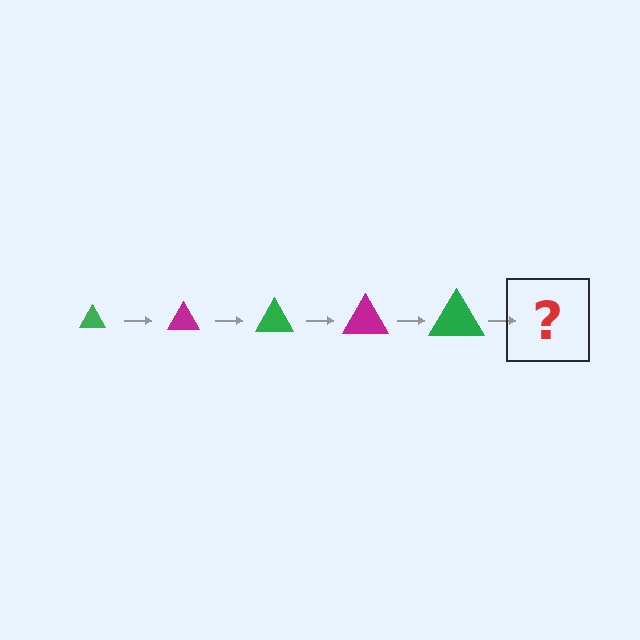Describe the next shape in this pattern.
It should be a magenta triangle, larger than the previous one.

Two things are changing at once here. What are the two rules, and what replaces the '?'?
The two rules are that the triangle grows larger each step and the color cycles through green and magenta. The '?' should be a magenta triangle, larger than the previous one.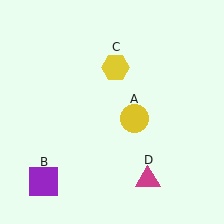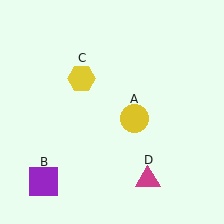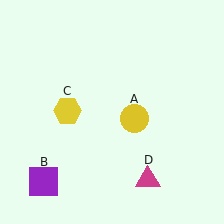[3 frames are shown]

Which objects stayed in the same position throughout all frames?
Yellow circle (object A) and purple square (object B) and magenta triangle (object D) remained stationary.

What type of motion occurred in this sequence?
The yellow hexagon (object C) rotated counterclockwise around the center of the scene.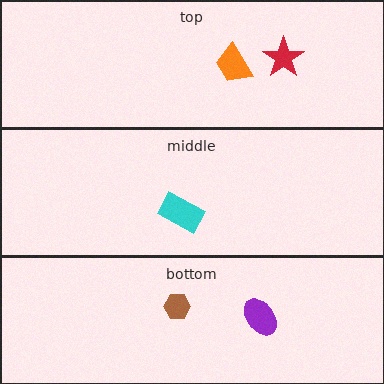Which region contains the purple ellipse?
The bottom region.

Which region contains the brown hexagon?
The bottom region.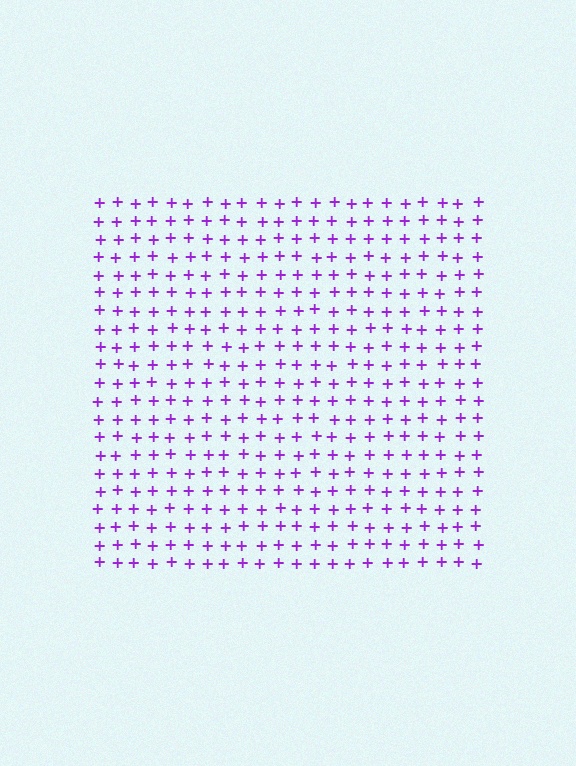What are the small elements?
The small elements are plus signs.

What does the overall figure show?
The overall figure shows a square.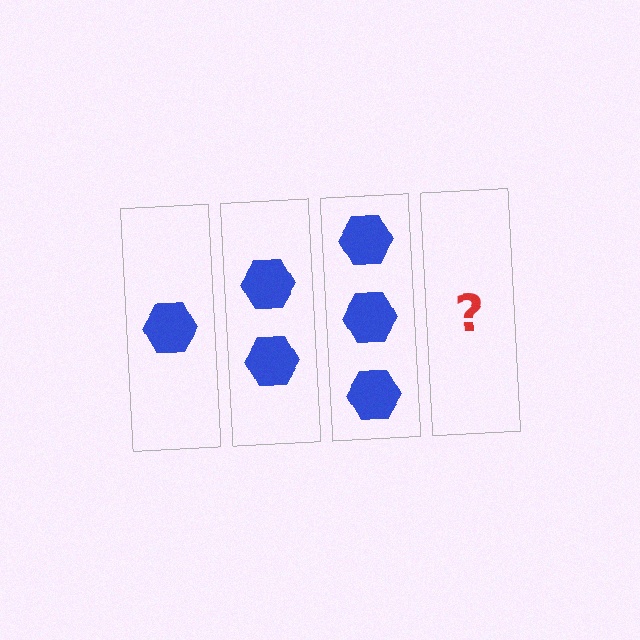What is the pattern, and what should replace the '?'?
The pattern is that each step adds one more hexagon. The '?' should be 4 hexagons.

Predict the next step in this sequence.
The next step is 4 hexagons.